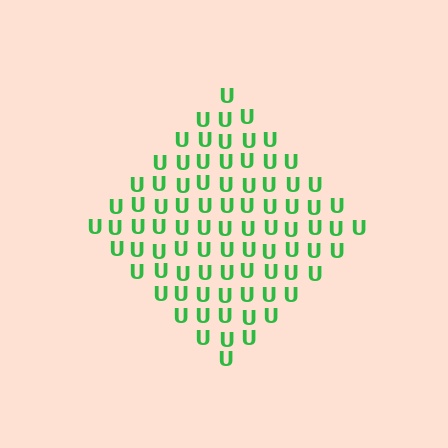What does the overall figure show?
The overall figure shows a diamond.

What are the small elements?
The small elements are letter U's.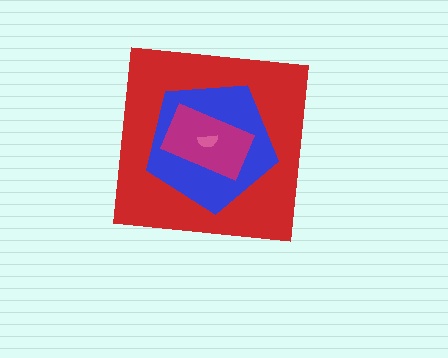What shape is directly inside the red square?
The blue pentagon.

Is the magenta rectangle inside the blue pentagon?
Yes.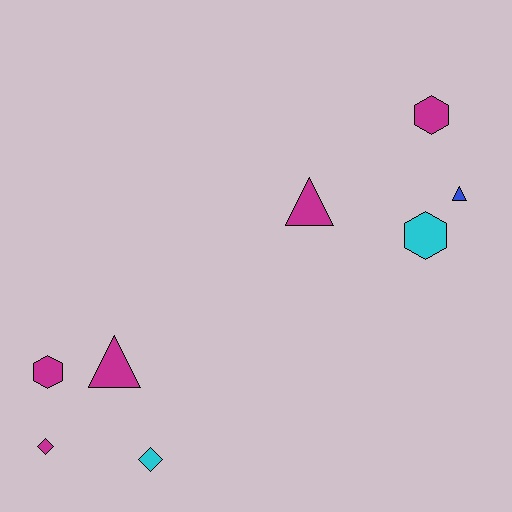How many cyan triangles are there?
There are no cyan triangles.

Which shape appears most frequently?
Hexagon, with 3 objects.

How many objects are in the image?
There are 8 objects.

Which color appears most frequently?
Magenta, with 5 objects.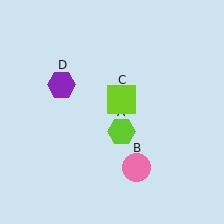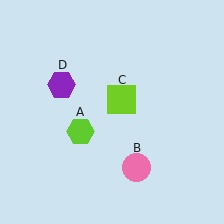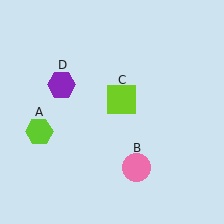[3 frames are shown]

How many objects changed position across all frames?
1 object changed position: lime hexagon (object A).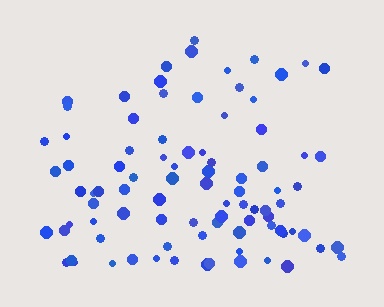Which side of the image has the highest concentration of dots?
The bottom.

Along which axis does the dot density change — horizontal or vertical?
Vertical.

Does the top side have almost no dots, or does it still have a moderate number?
Still a moderate number, just noticeably fewer than the bottom.